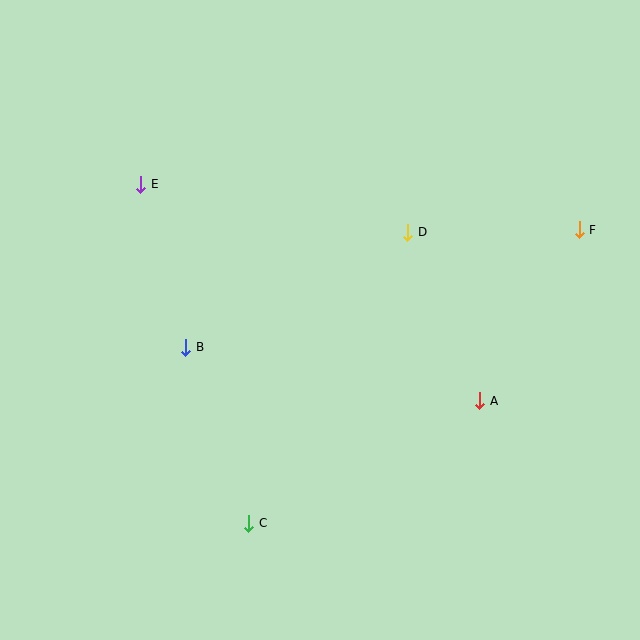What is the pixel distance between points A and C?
The distance between A and C is 261 pixels.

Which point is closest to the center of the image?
Point D at (408, 232) is closest to the center.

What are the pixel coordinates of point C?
Point C is at (249, 523).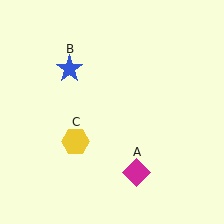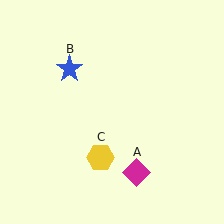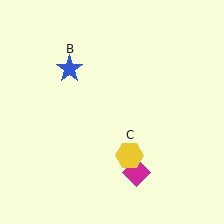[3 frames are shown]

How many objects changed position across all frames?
1 object changed position: yellow hexagon (object C).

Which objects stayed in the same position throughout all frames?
Magenta diamond (object A) and blue star (object B) remained stationary.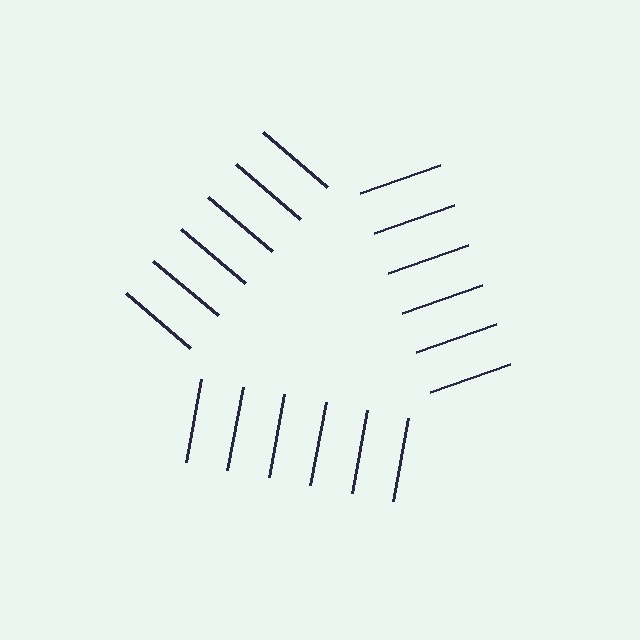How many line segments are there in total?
18 — 6 along each of the 3 edges.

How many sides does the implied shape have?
3 sides — the line-ends trace a triangle.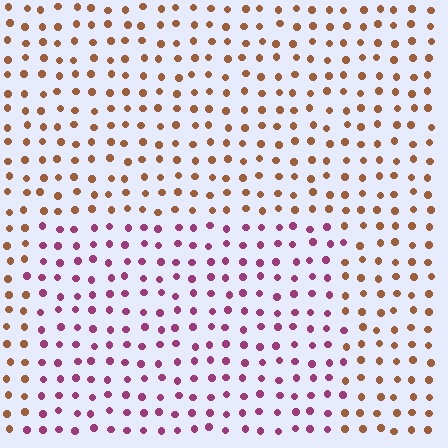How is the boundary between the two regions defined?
The boundary is defined purely by a slight shift in hue (about 61 degrees). Spacing, size, and orientation are identical on both sides.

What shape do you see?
I see a rectangle.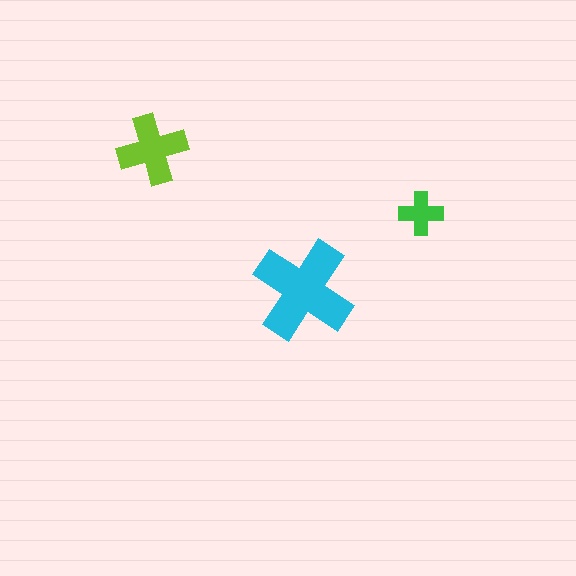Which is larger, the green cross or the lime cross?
The lime one.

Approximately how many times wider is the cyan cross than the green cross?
About 2.5 times wider.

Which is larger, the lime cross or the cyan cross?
The cyan one.